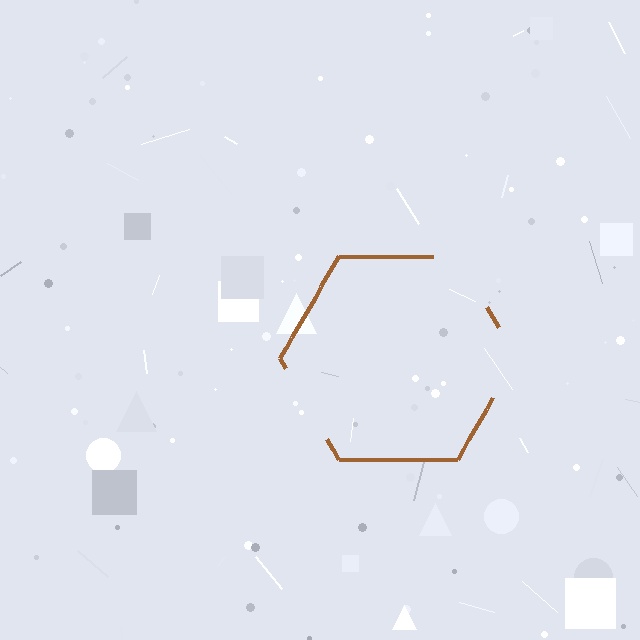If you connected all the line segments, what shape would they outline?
They would outline a hexagon.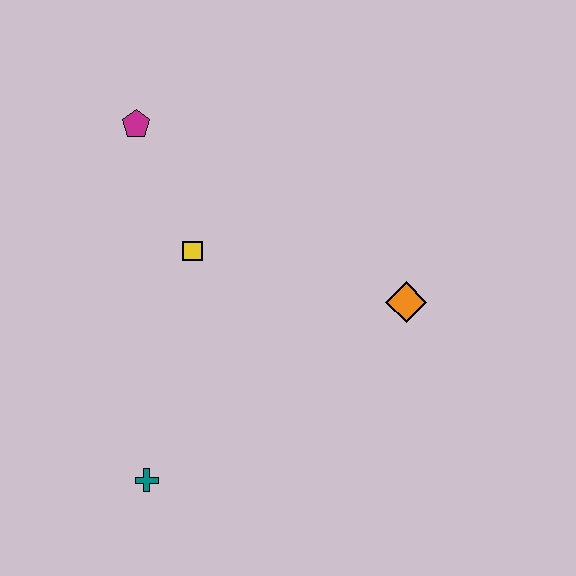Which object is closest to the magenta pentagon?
The yellow square is closest to the magenta pentagon.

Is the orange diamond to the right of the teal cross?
Yes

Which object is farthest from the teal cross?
The magenta pentagon is farthest from the teal cross.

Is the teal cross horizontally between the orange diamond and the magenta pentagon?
Yes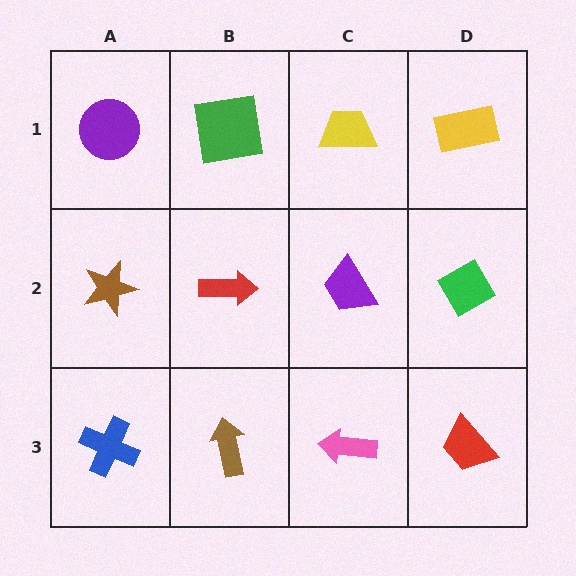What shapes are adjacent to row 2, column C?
A yellow trapezoid (row 1, column C), a pink arrow (row 3, column C), a red arrow (row 2, column B), a green diamond (row 2, column D).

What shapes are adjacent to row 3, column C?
A purple trapezoid (row 2, column C), a brown arrow (row 3, column B), a red trapezoid (row 3, column D).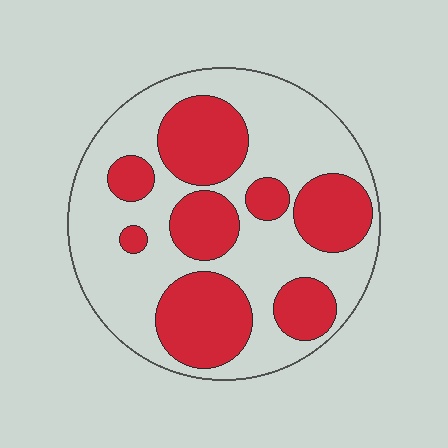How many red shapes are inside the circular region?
8.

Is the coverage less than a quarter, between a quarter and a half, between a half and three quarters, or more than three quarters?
Between a quarter and a half.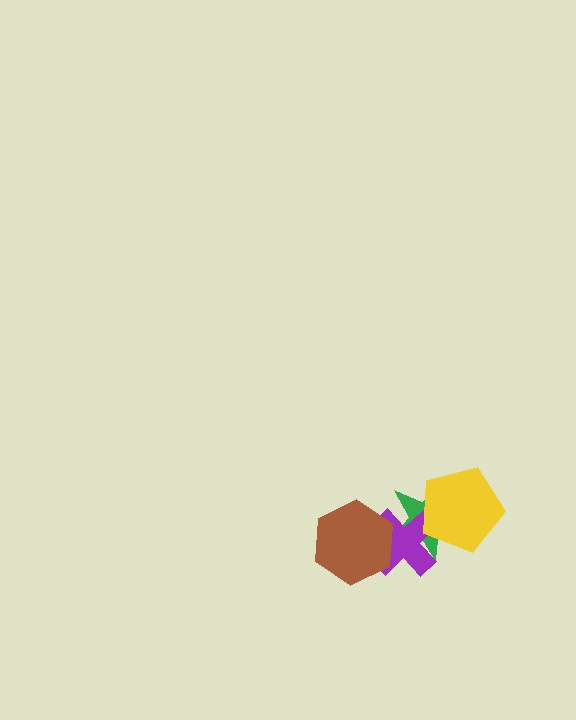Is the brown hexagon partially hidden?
No, no other shape covers it.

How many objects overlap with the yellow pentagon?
2 objects overlap with the yellow pentagon.